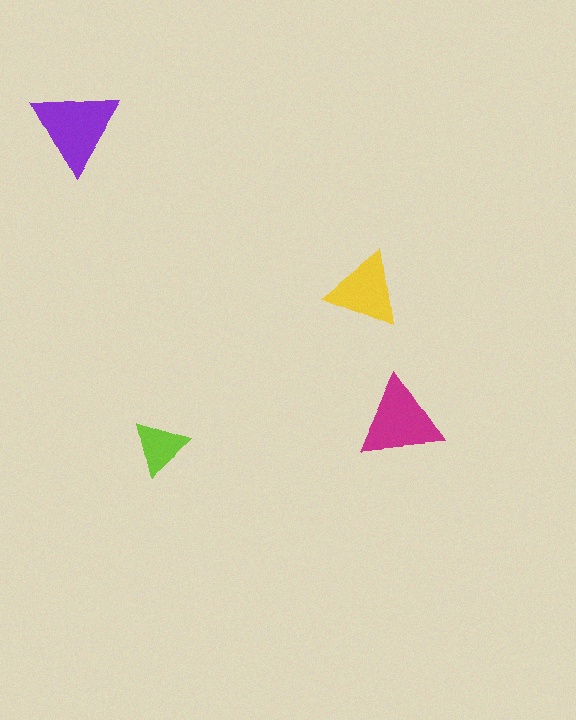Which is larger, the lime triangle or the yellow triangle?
The yellow one.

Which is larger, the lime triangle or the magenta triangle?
The magenta one.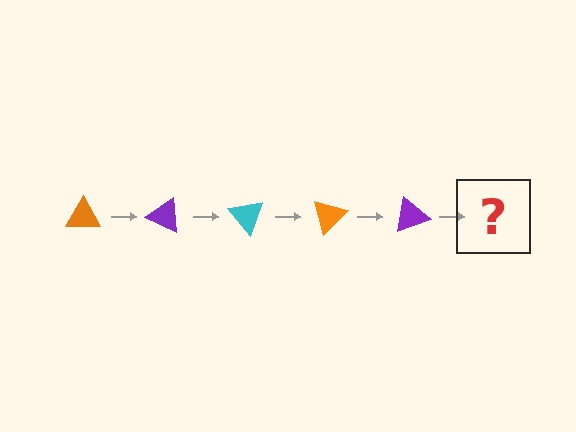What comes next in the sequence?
The next element should be a cyan triangle, rotated 125 degrees from the start.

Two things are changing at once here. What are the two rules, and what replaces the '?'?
The two rules are that it rotates 25 degrees each step and the color cycles through orange, purple, and cyan. The '?' should be a cyan triangle, rotated 125 degrees from the start.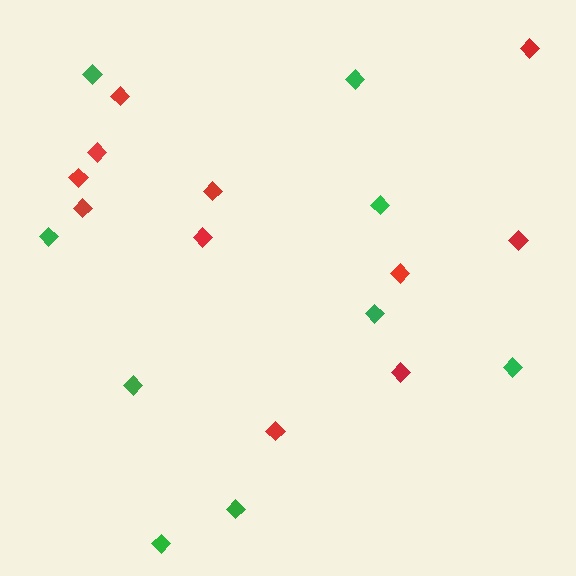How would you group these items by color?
There are 2 groups: one group of red diamonds (11) and one group of green diamonds (9).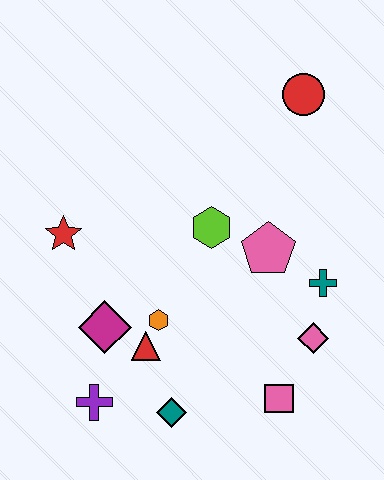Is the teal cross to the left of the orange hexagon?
No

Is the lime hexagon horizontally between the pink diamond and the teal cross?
No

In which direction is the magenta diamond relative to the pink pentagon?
The magenta diamond is to the left of the pink pentagon.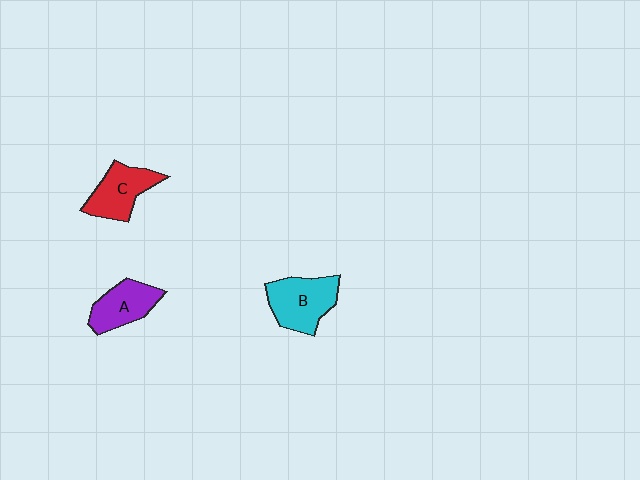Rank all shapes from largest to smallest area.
From largest to smallest: B (cyan), C (red), A (purple).